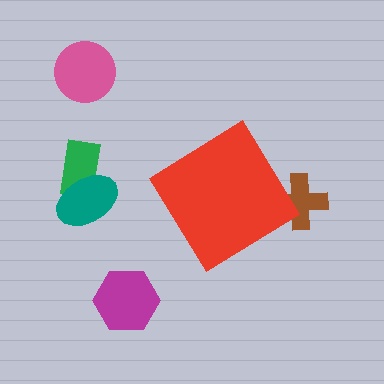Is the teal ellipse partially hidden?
No, the teal ellipse is fully visible.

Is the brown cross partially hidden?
Yes, the brown cross is partially hidden behind the red diamond.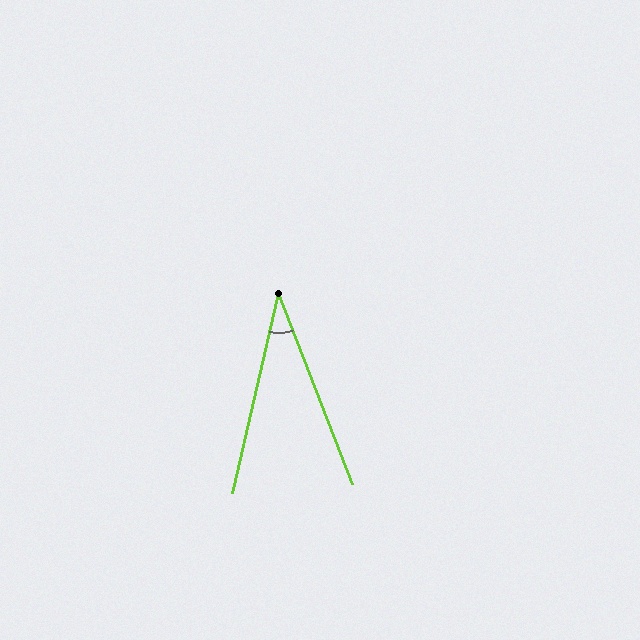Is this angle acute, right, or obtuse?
It is acute.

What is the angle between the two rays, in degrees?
Approximately 34 degrees.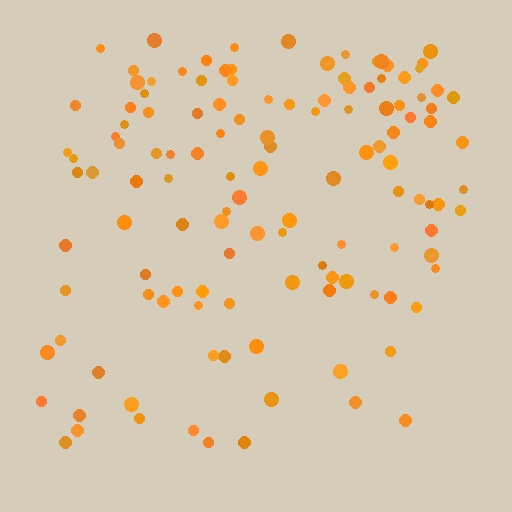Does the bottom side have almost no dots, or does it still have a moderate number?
Still a moderate number, just noticeably fewer than the top.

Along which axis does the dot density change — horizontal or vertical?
Vertical.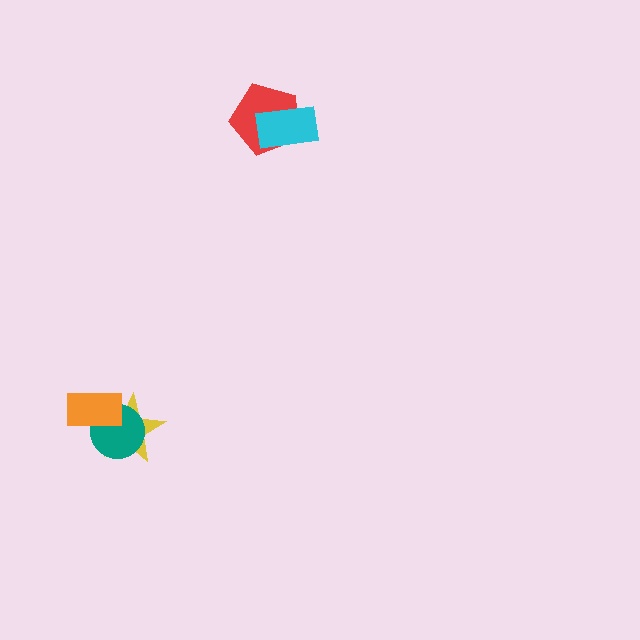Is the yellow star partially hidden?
Yes, it is partially covered by another shape.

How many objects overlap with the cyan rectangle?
1 object overlaps with the cyan rectangle.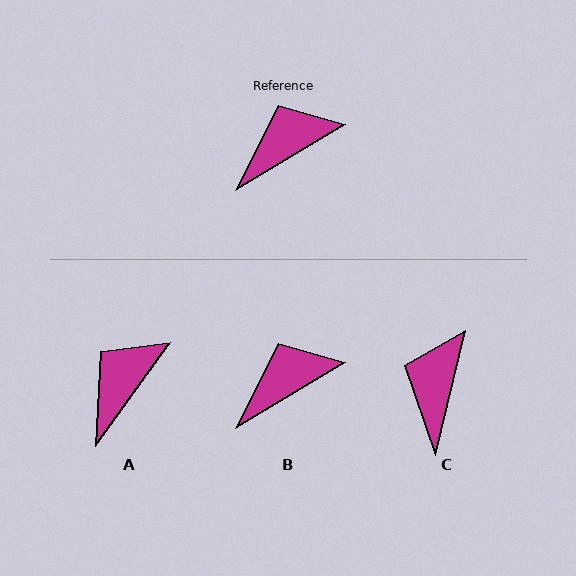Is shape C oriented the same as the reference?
No, it is off by about 46 degrees.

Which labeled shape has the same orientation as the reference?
B.